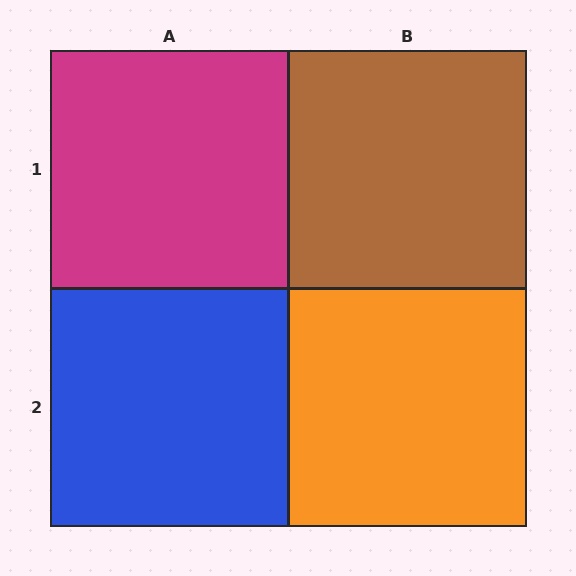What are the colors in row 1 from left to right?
Magenta, brown.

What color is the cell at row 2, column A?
Blue.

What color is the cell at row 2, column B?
Orange.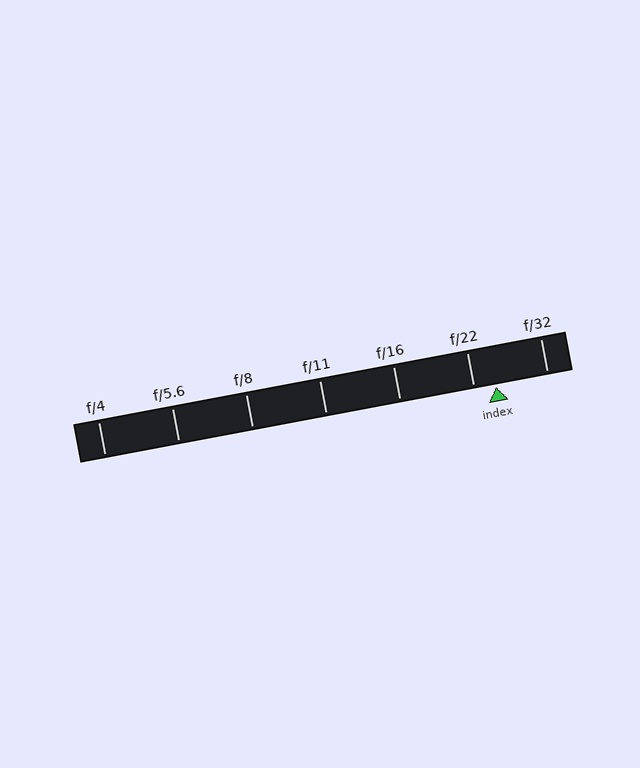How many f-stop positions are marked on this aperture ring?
There are 7 f-stop positions marked.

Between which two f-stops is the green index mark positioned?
The index mark is between f/22 and f/32.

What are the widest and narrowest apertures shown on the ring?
The widest aperture shown is f/4 and the narrowest is f/32.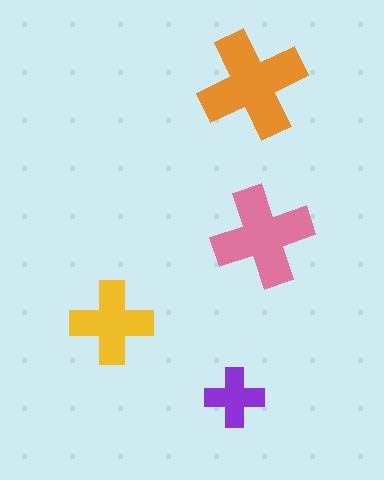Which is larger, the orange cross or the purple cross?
The orange one.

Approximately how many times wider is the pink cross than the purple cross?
About 1.5 times wider.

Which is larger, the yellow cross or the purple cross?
The yellow one.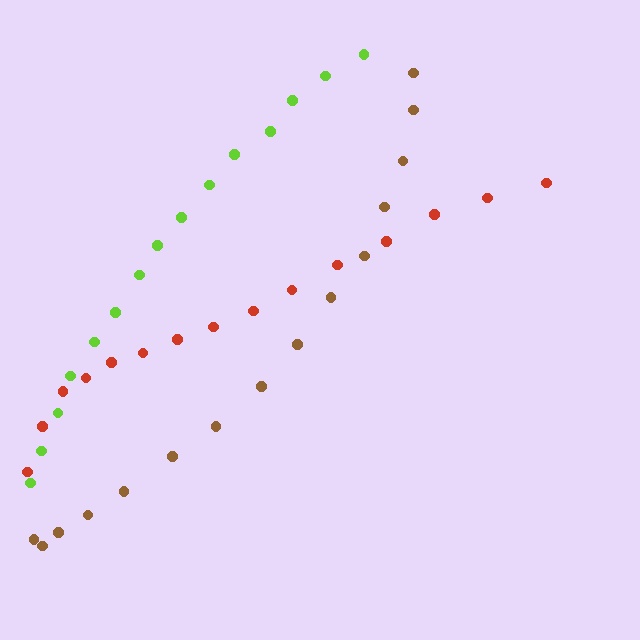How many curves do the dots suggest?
There are 3 distinct paths.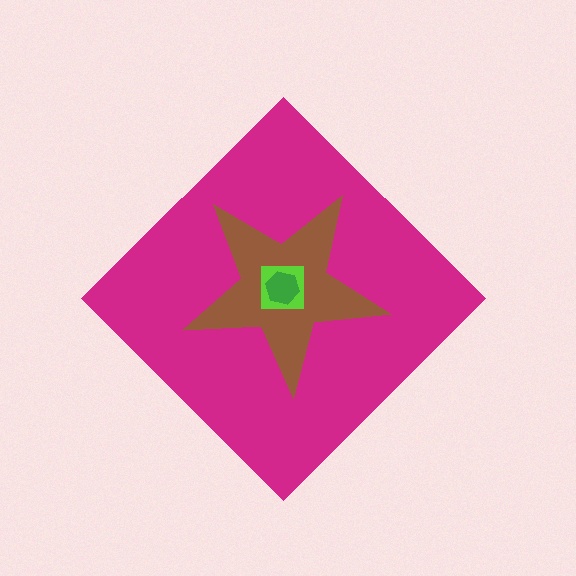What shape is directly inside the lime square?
The green hexagon.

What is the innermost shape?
The green hexagon.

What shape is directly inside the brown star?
The lime square.